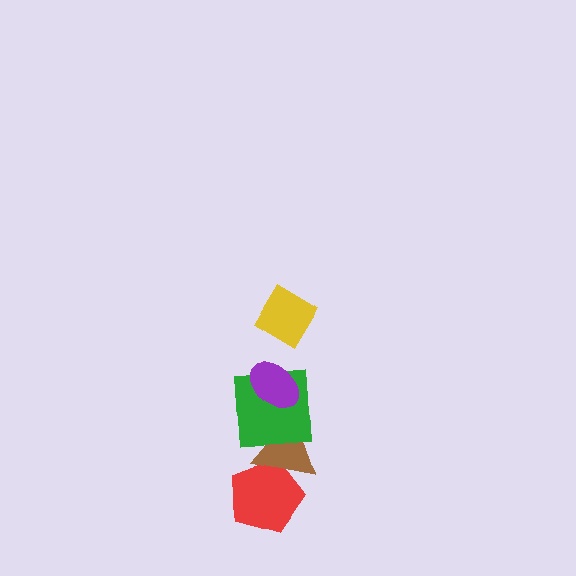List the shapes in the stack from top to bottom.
From top to bottom: the yellow diamond, the purple ellipse, the green square, the brown triangle, the red pentagon.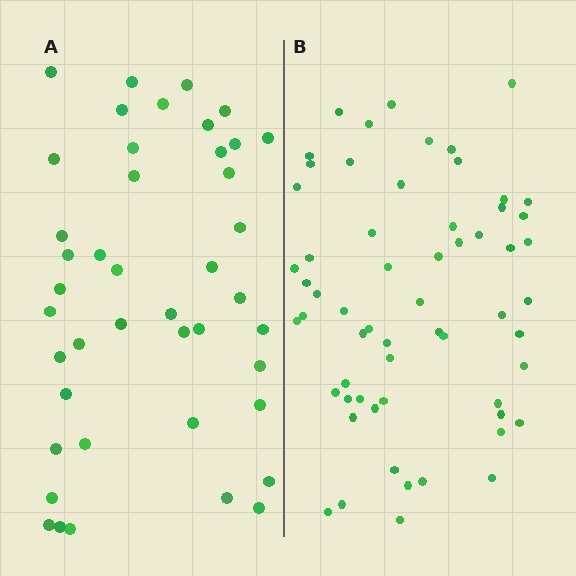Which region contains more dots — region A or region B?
Region B (the right region) has more dots.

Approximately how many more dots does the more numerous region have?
Region B has approximately 15 more dots than region A.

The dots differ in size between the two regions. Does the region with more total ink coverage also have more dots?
No. Region A has more total ink coverage because its dots are larger, but region B actually contains more individual dots. Total area can be misleading — the number of items is what matters here.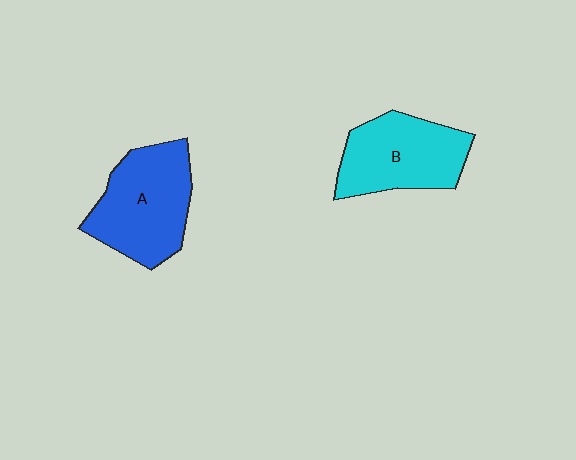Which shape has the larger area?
Shape A (blue).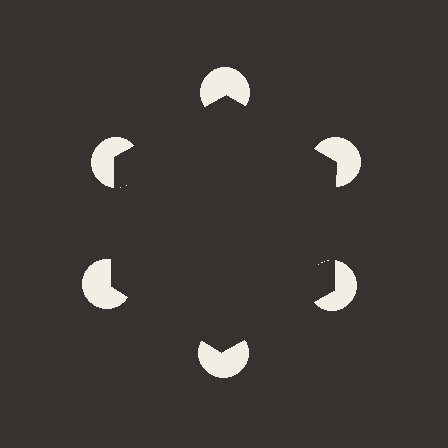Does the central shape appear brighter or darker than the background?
It typically appears slightly darker than the background, even though no actual brightness change is drawn.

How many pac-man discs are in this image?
There are 6 — one at each vertex of the illusory hexagon.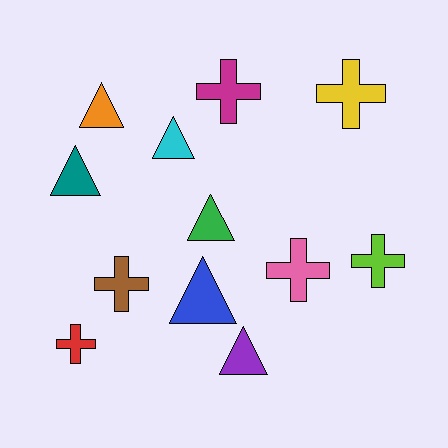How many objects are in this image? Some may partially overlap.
There are 12 objects.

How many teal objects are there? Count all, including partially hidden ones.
There is 1 teal object.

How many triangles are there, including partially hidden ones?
There are 6 triangles.